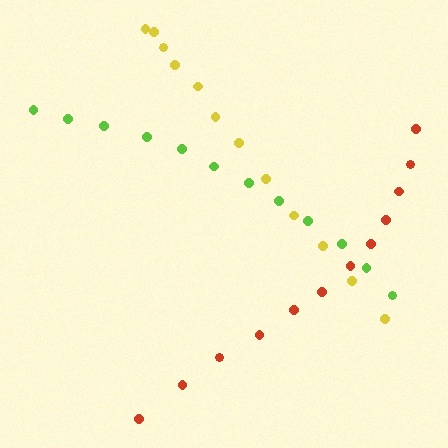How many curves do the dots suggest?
There are 3 distinct paths.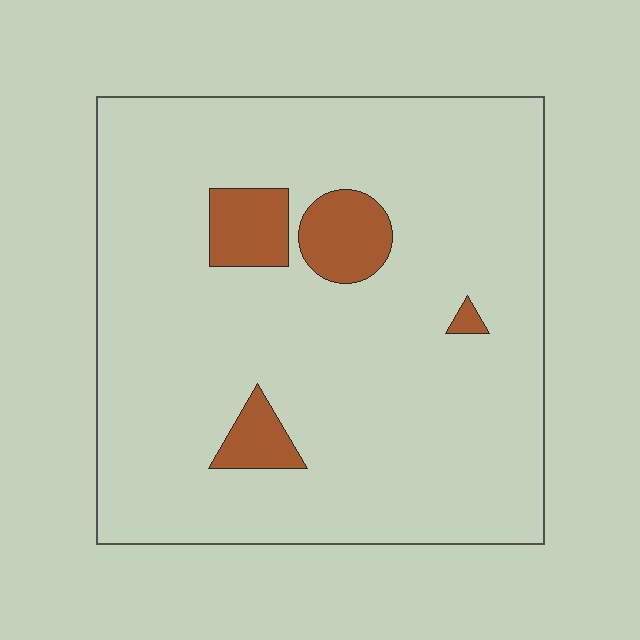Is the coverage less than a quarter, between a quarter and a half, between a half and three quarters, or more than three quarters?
Less than a quarter.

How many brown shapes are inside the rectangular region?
4.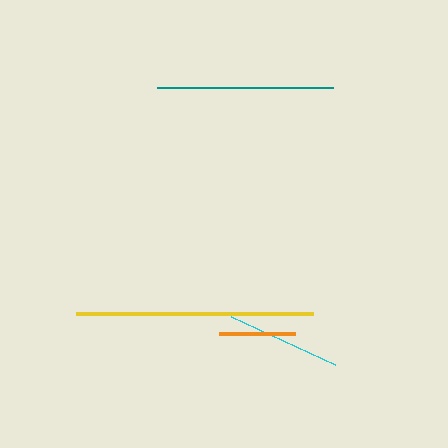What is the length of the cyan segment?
The cyan segment is approximately 115 pixels long.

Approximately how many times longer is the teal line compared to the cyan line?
The teal line is approximately 1.5 times the length of the cyan line.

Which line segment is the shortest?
The orange line is the shortest at approximately 76 pixels.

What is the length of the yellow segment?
The yellow segment is approximately 236 pixels long.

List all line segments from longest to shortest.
From longest to shortest: yellow, teal, cyan, orange.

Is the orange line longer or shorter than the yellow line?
The yellow line is longer than the orange line.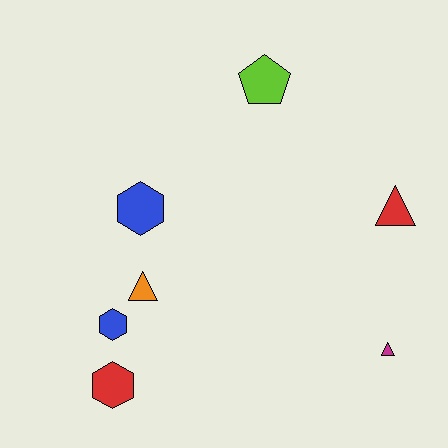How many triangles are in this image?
There are 3 triangles.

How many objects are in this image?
There are 7 objects.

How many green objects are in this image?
There are no green objects.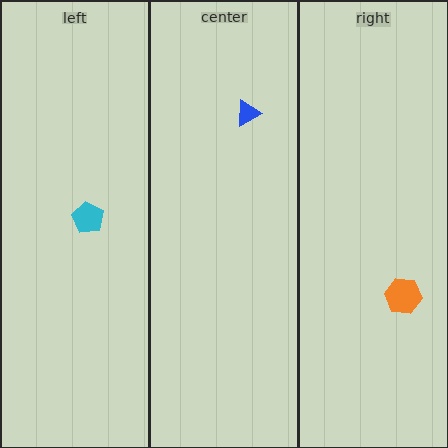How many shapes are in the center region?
1.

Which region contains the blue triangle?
The center region.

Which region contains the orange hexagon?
The right region.